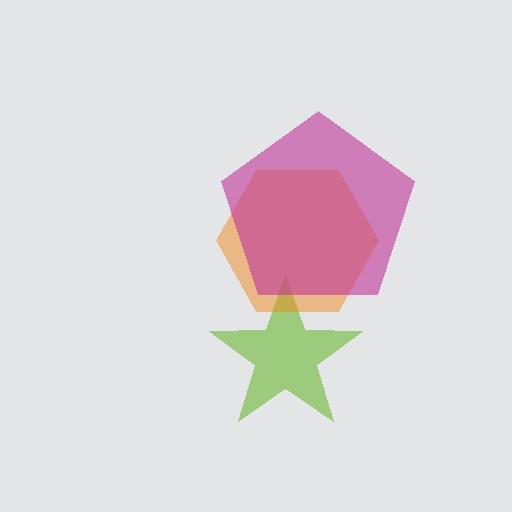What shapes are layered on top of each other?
The layered shapes are: a lime star, an orange hexagon, a magenta pentagon.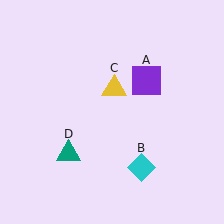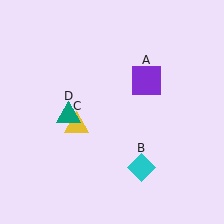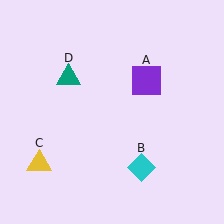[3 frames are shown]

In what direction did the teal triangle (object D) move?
The teal triangle (object D) moved up.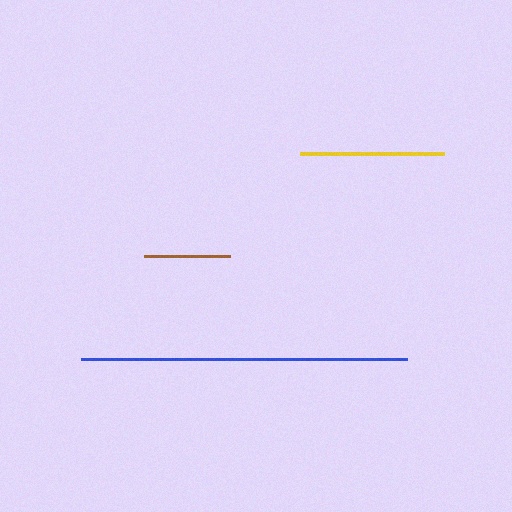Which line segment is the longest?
The blue line is the longest at approximately 326 pixels.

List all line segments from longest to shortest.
From longest to shortest: blue, yellow, brown.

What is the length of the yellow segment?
The yellow segment is approximately 144 pixels long.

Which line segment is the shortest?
The brown line is the shortest at approximately 87 pixels.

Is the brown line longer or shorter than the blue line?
The blue line is longer than the brown line.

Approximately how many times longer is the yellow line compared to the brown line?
The yellow line is approximately 1.7 times the length of the brown line.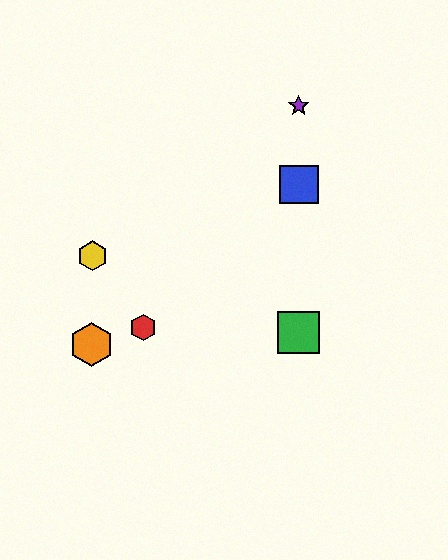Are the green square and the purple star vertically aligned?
Yes, both are at x≈299.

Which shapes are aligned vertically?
The blue square, the green square, the purple star are aligned vertically.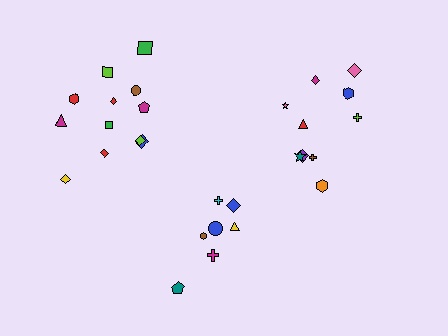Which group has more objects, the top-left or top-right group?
The top-left group.